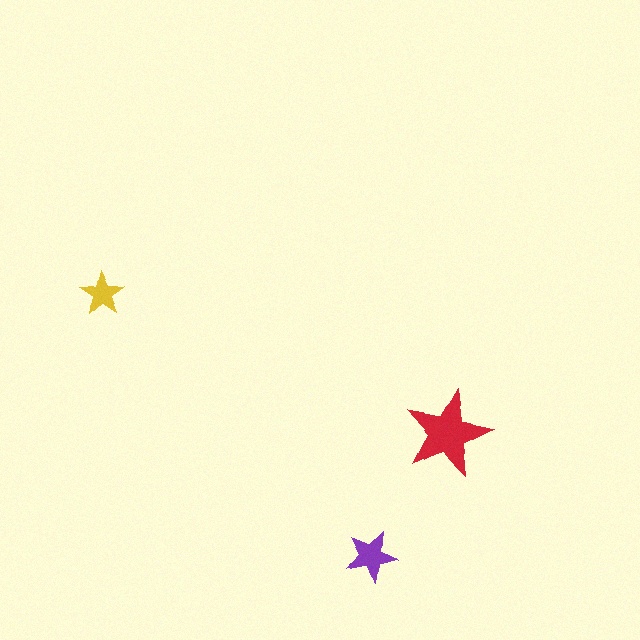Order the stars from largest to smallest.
the red one, the purple one, the yellow one.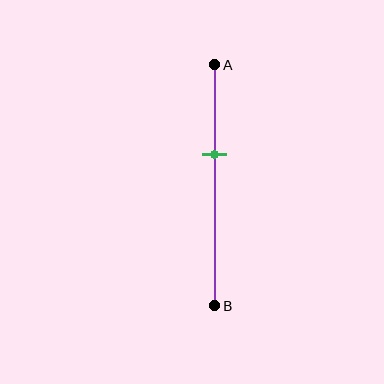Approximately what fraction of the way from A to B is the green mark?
The green mark is approximately 35% of the way from A to B.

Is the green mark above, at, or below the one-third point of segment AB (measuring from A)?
The green mark is below the one-third point of segment AB.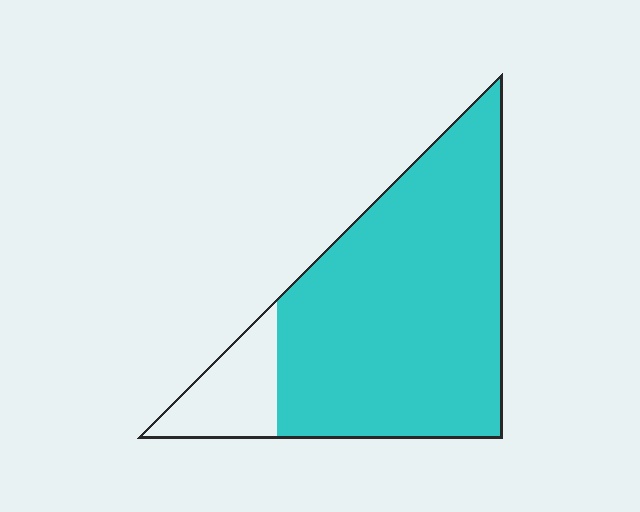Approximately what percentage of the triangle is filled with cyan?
Approximately 85%.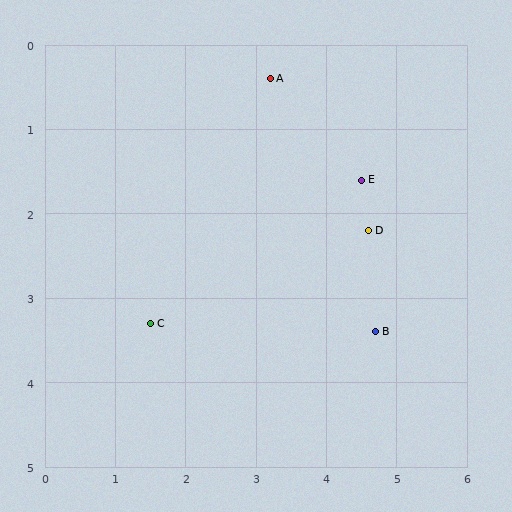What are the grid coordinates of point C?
Point C is at approximately (1.5, 3.3).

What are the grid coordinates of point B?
Point B is at approximately (4.7, 3.4).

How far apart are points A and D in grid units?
Points A and D are about 2.3 grid units apart.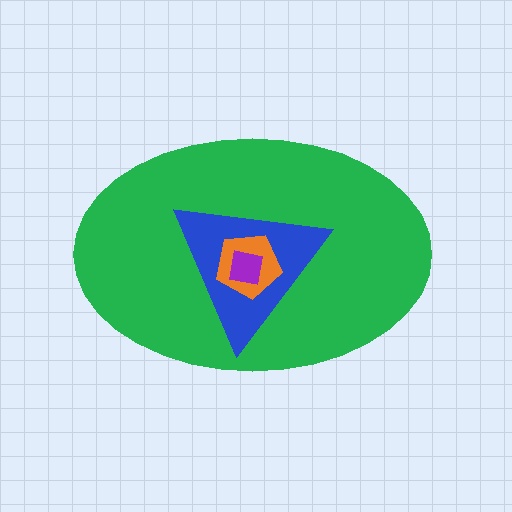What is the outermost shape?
The green ellipse.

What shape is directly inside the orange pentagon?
The purple square.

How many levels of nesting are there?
4.